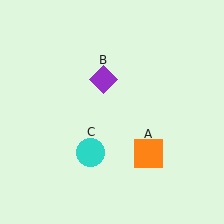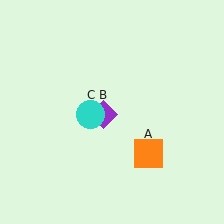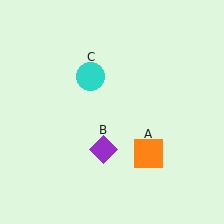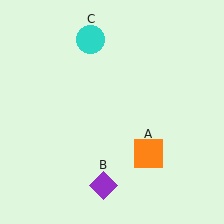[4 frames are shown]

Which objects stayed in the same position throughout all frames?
Orange square (object A) remained stationary.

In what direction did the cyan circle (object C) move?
The cyan circle (object C) moved up.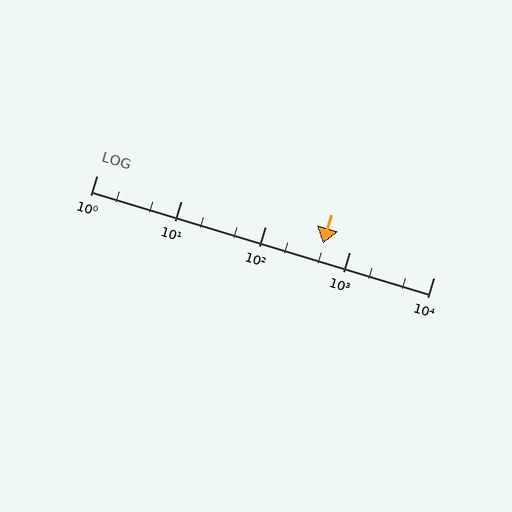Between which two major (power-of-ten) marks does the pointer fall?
The pointer is between 100 and 1000.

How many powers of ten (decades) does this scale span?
The scale spans 4 decades, from 1 to 10000.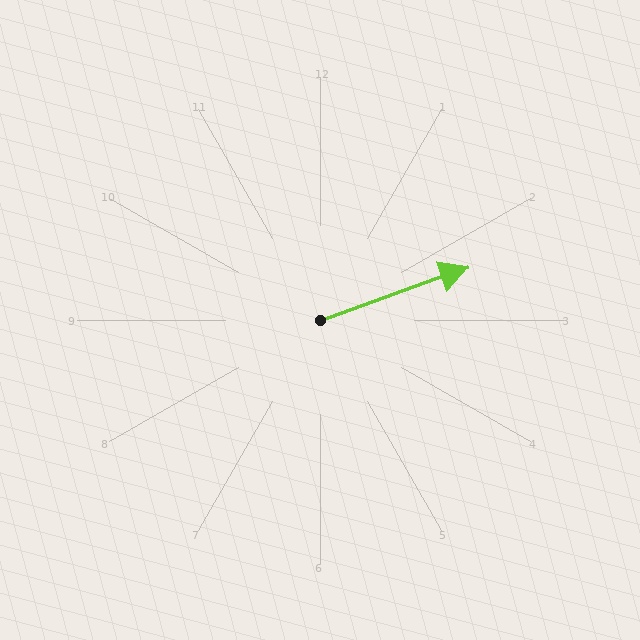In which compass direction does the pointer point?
East.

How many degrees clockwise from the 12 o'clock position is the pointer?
Approximately 70 degrees.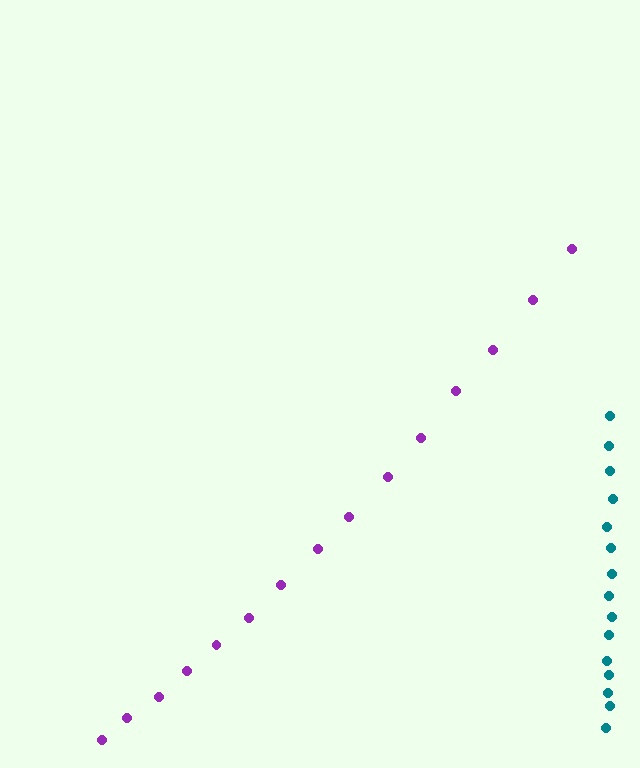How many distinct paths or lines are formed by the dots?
There are 2 distinct paths.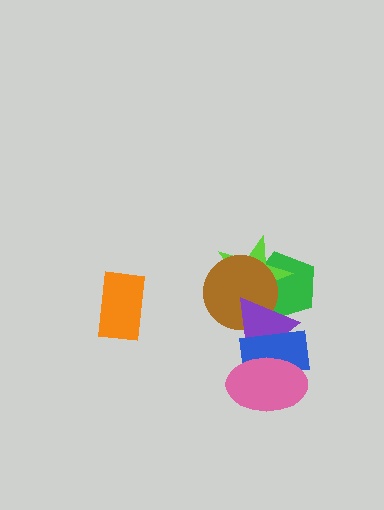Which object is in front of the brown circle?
The purple triangle is in front of the brown circle.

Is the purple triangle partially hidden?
Yes, it is partially covered by another shape.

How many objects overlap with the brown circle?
3 objects overlap with the brown circle.